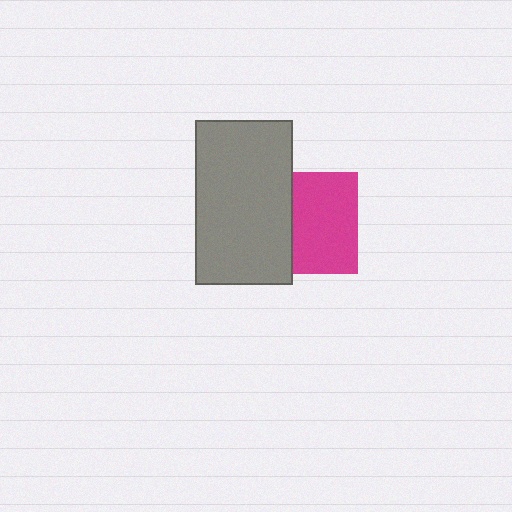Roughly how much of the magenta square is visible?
About half of it is visible (roughly 63%).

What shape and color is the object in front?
The object in front is a gray rectangle.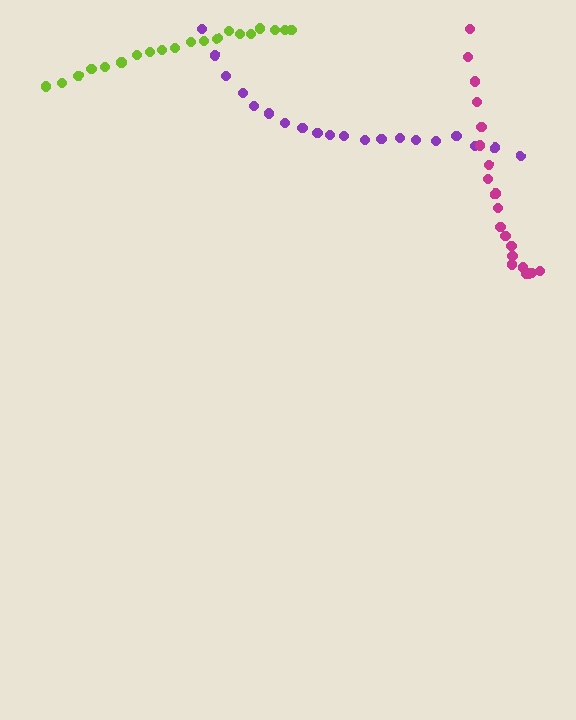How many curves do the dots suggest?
There are 3 distinct paths.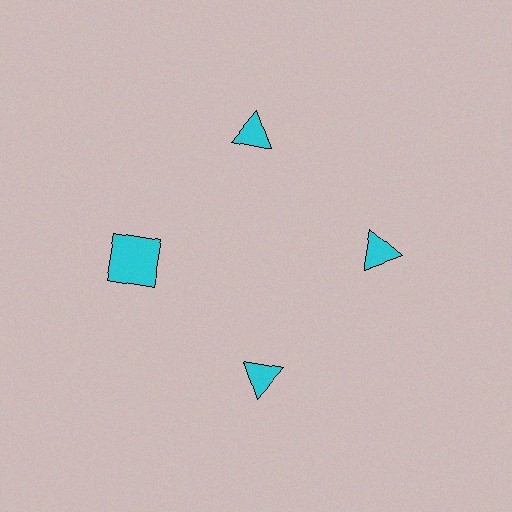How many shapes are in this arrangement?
There are 4 shapes arranged in a ring pattern.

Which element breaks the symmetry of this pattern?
The cyan square at roughly the 9 o'clock position breaks the symmetry. All other shapes are cyan triangles.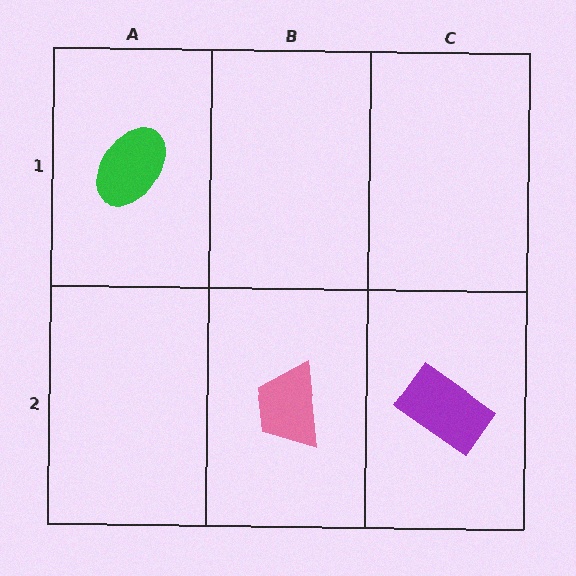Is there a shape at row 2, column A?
No, that cell is empty.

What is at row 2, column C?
A purple rectangle.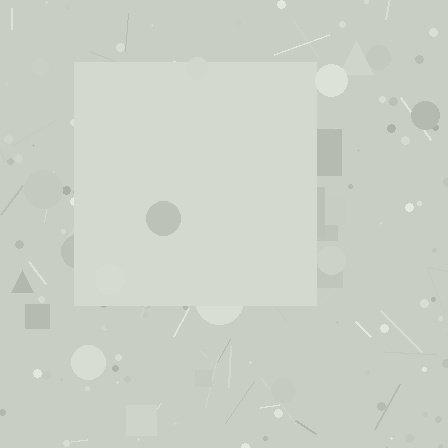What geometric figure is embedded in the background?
A square is embedded in the background.